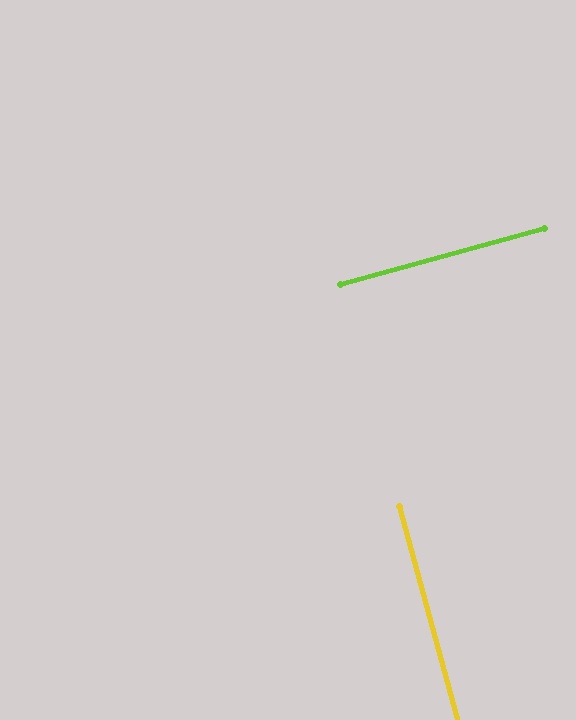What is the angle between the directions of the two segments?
Approximately 90 degrees.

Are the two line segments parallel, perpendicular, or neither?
Perpendicular — they meet at approximately 90°.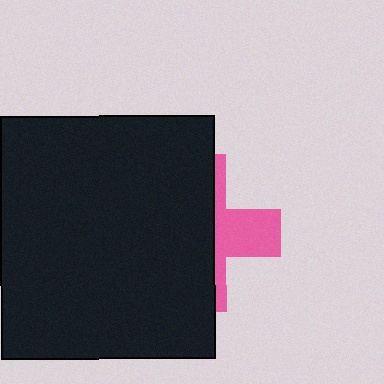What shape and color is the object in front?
The object in front is a black rectangle.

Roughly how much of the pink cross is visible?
A small part of it is visible (roughly 33%).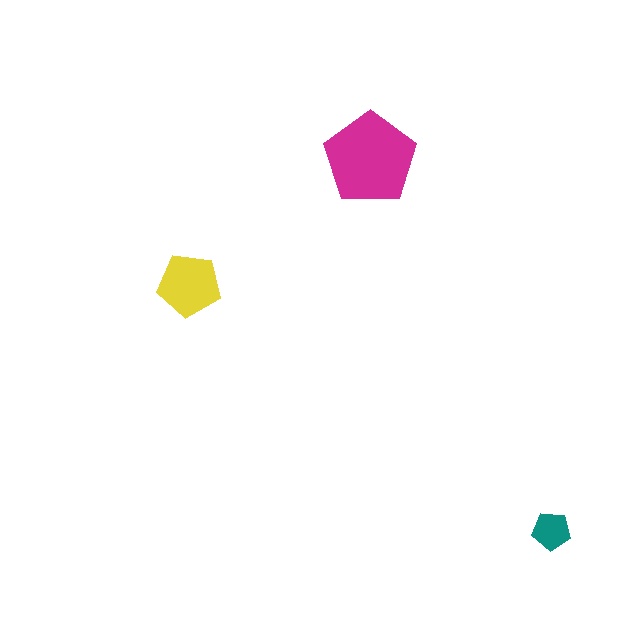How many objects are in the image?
There are 3 objects in the image.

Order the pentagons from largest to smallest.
the magenta one, the yellow one, the teal one.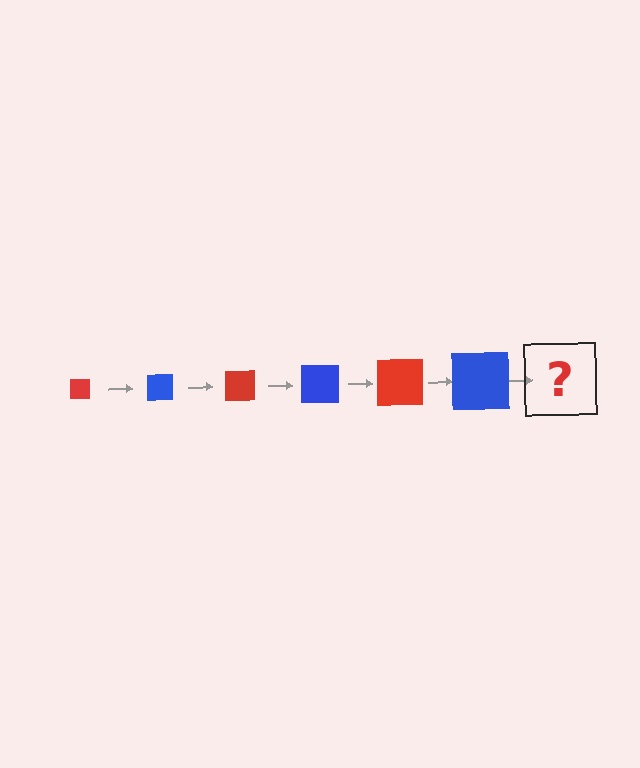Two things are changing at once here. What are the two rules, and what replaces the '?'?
The two rules are that the square grows larger each step and the color cycles through red and blue. The '?' should be a red square, larger than the previous one.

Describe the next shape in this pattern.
It should be a red square, larger than the previous one.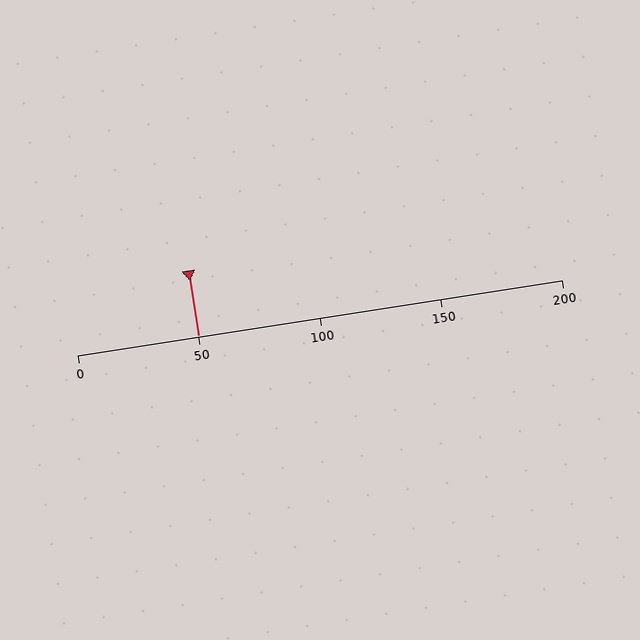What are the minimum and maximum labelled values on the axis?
The axis runs from 0 to 200.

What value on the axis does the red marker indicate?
The marker indicates approximately 50.